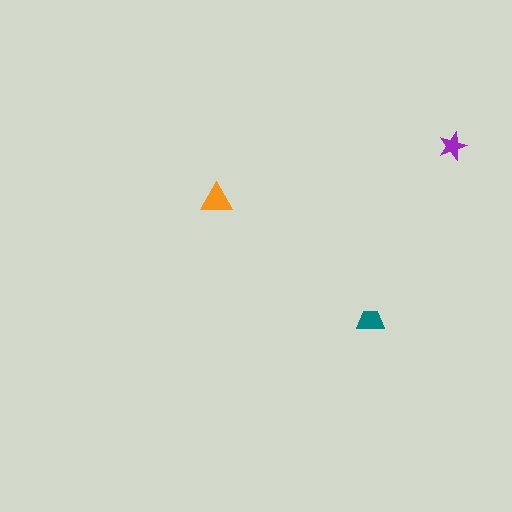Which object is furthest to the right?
The purple star is rightmost.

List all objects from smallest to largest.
The purple star, the teal trapezoid, the orange triangle.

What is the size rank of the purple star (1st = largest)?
3rd.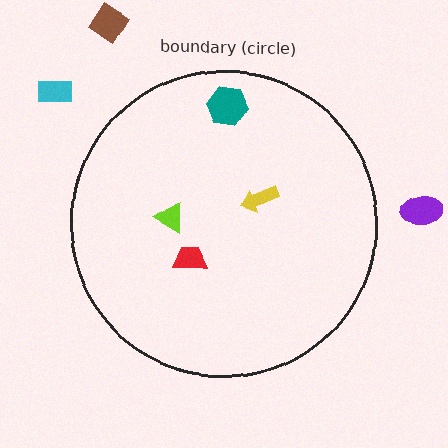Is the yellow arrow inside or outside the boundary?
Inside.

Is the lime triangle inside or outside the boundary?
Inside.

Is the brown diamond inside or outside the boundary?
Outside.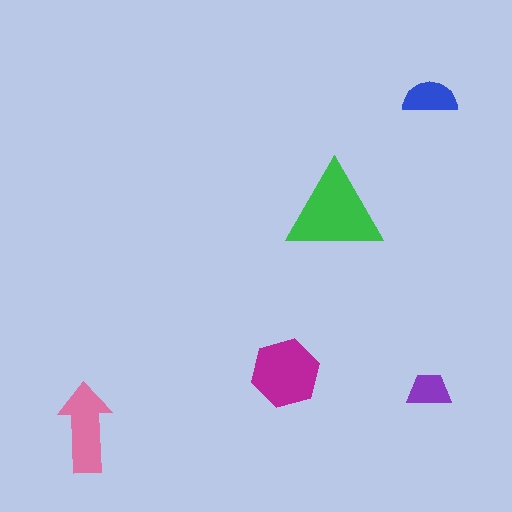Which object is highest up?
The blue semicircle is topmost.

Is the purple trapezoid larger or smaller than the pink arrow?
Smaller.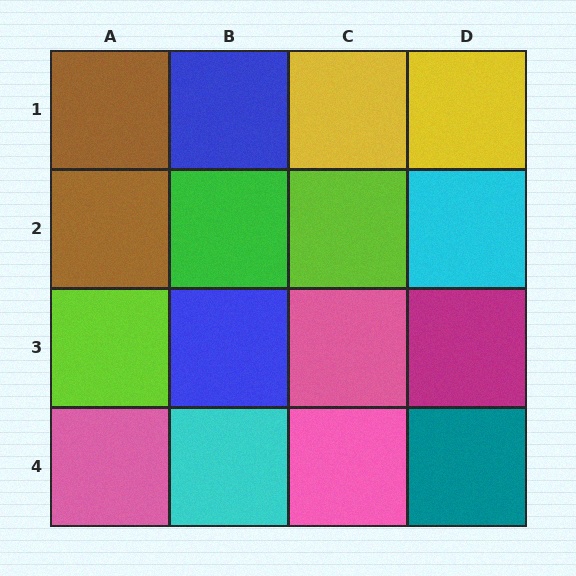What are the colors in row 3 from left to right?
Lime, blue, pink, magenta.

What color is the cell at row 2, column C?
Lime.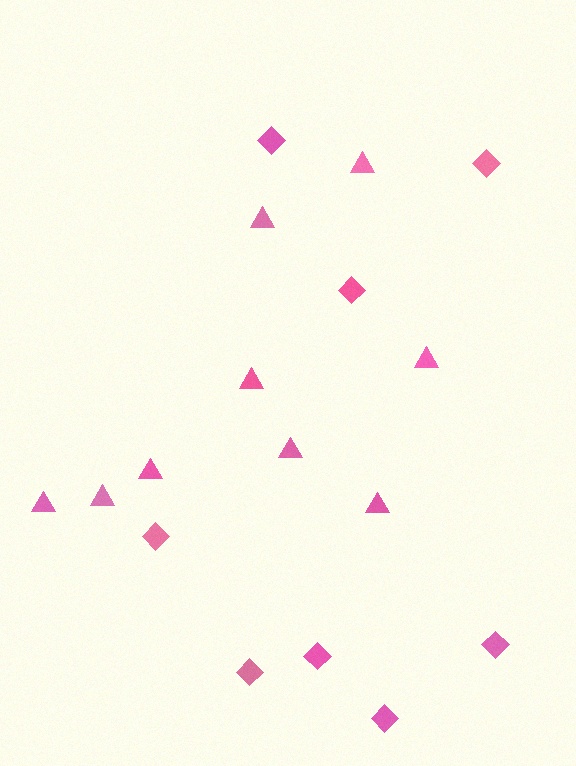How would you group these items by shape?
There are 2 groups: one group of diamonds (8) and one group of triangles (9).